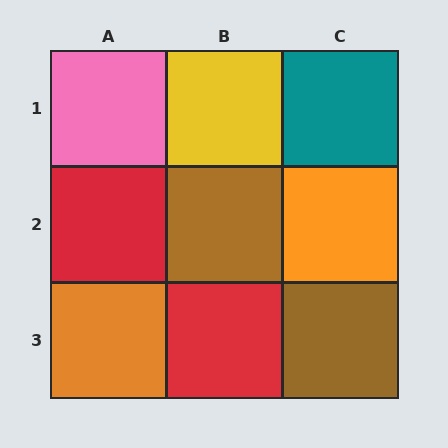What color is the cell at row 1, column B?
Yellow.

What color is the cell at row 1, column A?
Pink.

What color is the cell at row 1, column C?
Teal.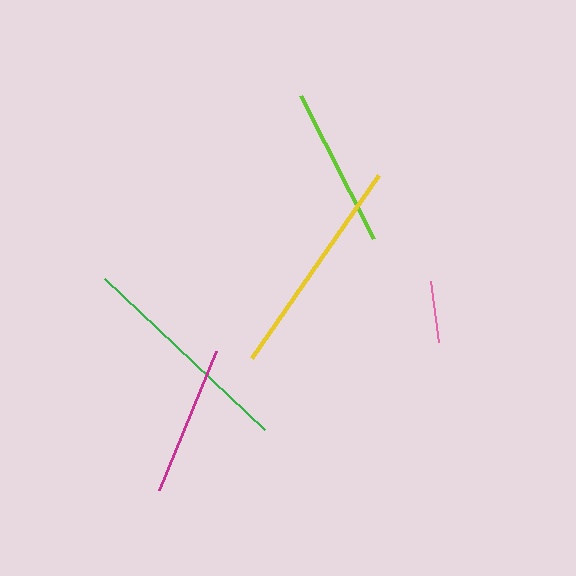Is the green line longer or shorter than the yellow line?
The yellow line is longer than the green line.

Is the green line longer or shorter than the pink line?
The green line is longer than the pink line.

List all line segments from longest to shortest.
From longest to shortest: yellow, green, lime, magenta, pink.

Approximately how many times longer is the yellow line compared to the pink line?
The yellow line is approximately 3.6 times the length of the pink line.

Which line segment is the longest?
The yellow line is the longest at approximately 223 pixels.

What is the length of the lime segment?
The lime segment is approximately 161 pixels long.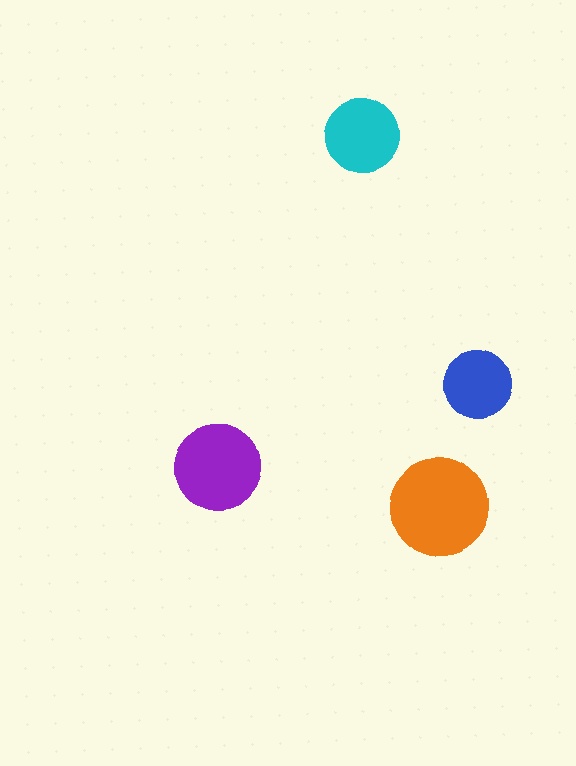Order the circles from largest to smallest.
the orange one, the purple one, the cyan one, the blue one.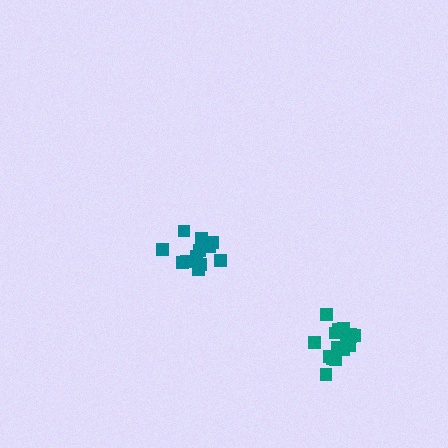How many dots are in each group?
Group 1: 14 dots, Group 2: 18 dots (32 total).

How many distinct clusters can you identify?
There are 2 distinct clusters.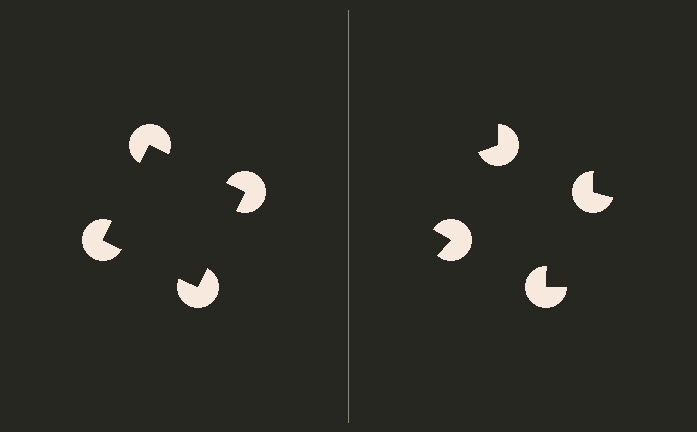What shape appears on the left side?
An illusory square.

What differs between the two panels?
The pac-man discs are positioned identically on both sides; only the wedge orientations differ. On the left they align to a square; on the right they are misaligned.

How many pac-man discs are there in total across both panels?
8 — 4 on each side.